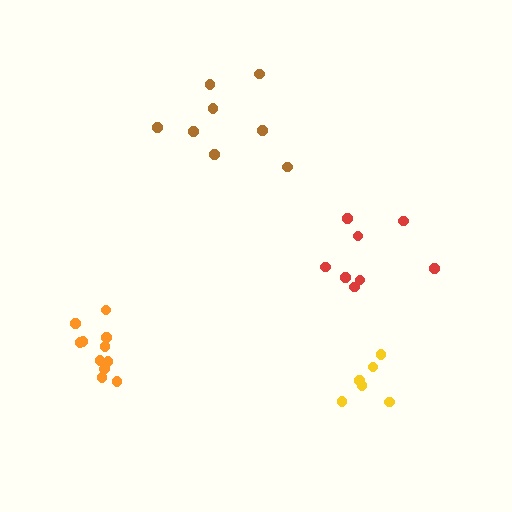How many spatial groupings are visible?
There are 4 spatial groupings.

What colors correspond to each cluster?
The clusters are colored: red, orange, yellow, brown.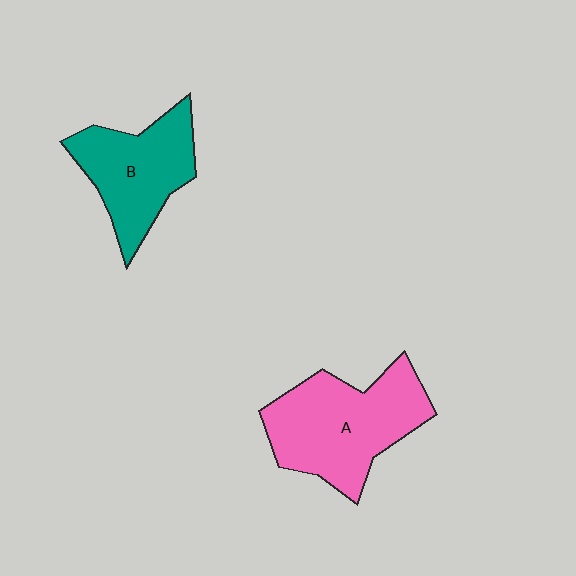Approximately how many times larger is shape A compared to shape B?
Approximately 1.3 times.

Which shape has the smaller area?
Shape B (teal).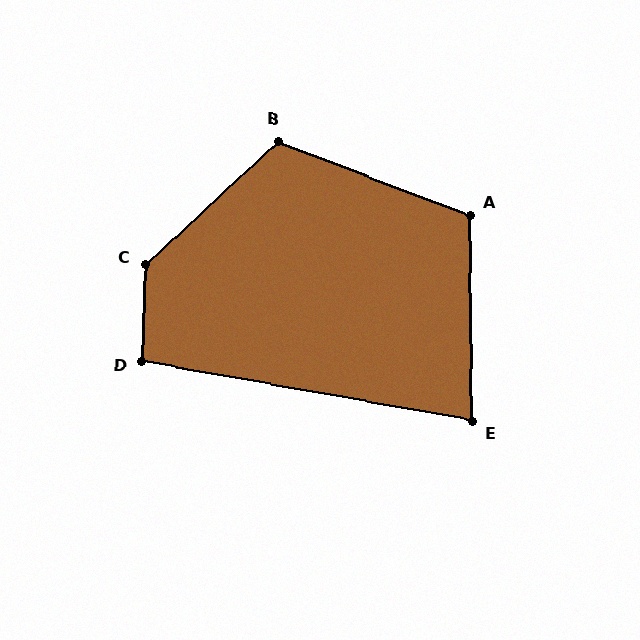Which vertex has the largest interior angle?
C, at approximately 135 degrees.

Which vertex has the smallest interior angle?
E, at approximately 79 degrees.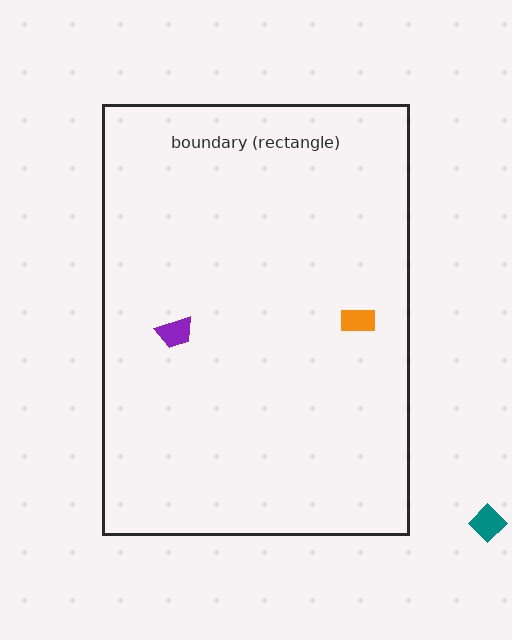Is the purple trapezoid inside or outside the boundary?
Inside.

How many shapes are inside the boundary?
2 inside, 1 outside.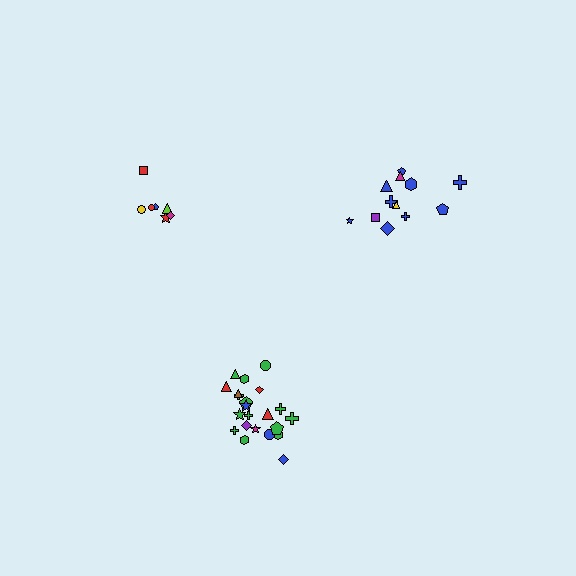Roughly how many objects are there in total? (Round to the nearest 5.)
Roughly 40 objects in total.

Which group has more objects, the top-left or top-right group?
The top-right group.